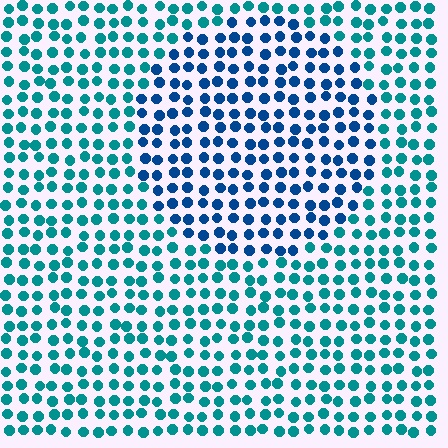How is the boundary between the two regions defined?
The boundary is defined purely by a slight shift in hue (about 33 degrees). Spacing, size, and orientation are identical on both sides.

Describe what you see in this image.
The image is filled with small teal elements in a uniform arrangement. A circle-shaped region is visible where the elements are tinted to a slightly different hue, forming a subtle color boundary.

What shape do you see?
I see a circle.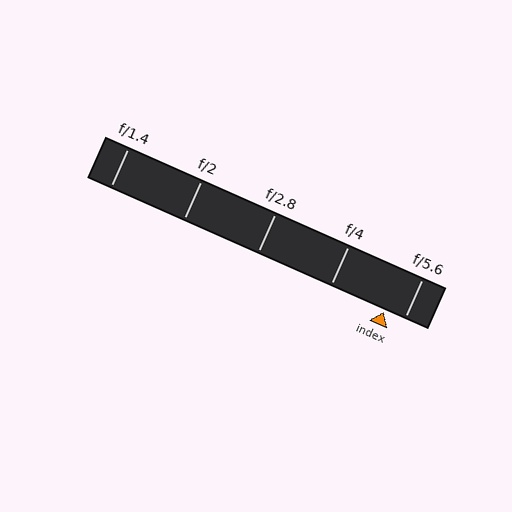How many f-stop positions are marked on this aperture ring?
There are 5 f-stop positions marked.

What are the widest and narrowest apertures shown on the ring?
The widest aperture shown is f/1.4 and the narrowest is f/5.6.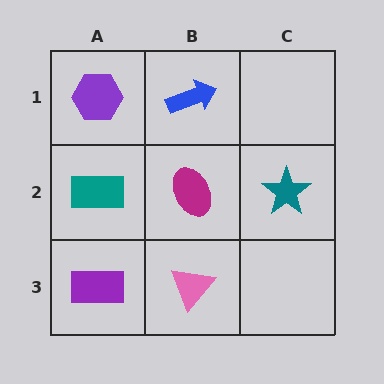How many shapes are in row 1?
2 shapes.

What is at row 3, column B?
A pink triangle.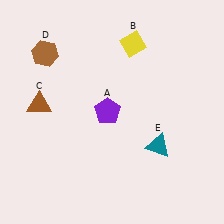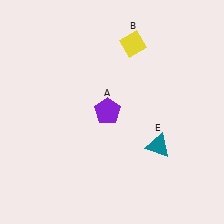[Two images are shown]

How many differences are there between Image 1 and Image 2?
There are 2 differences between the two images.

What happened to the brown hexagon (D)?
The brown hexagon (D) was removed in Image 2. It was in the top-left area of Image 1.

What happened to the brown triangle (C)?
The brown triangle (C) was removed in Image 2. It was in the top-left area of Image 1.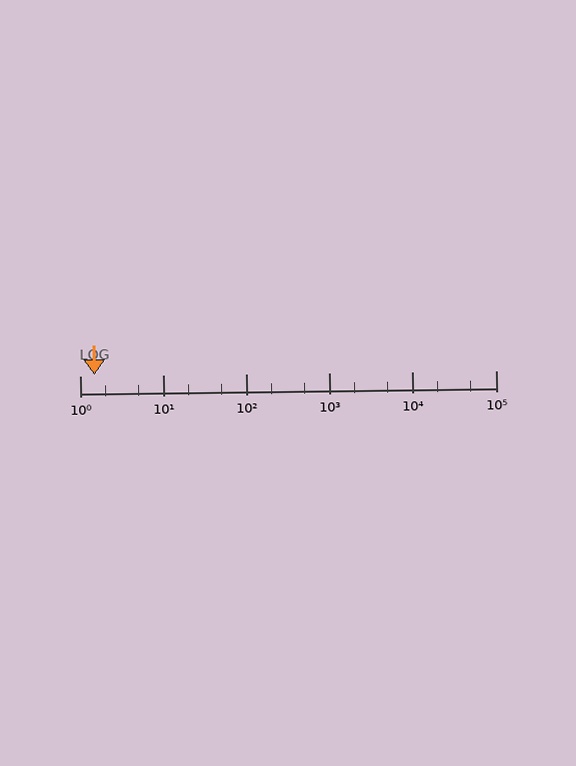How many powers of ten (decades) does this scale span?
The scale spans 5 decades, from 1 to 100000.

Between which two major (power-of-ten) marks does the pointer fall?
The pointer is between 1 and 10.